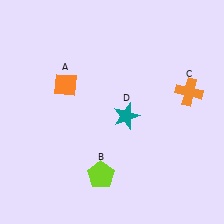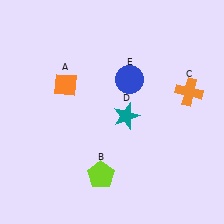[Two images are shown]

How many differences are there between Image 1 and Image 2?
There is 1 difference between the two images.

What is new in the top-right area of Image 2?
A blue circle (E) was added in the top-right area of Image 2.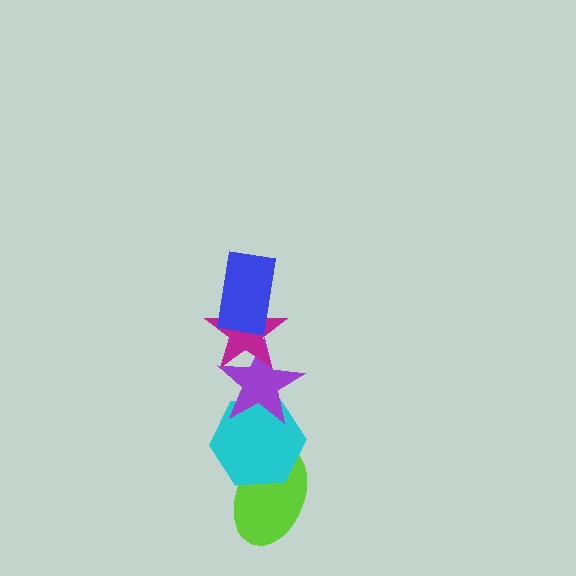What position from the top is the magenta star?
The magenta star is 2nd from the top.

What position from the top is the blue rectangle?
The blue rectangle is 1st from the top.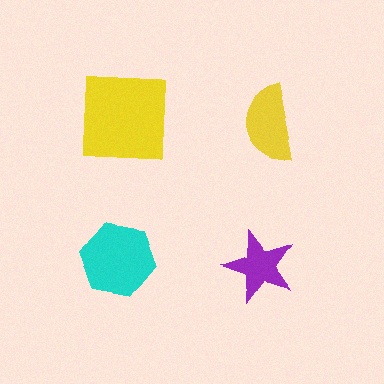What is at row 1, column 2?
A yellow semicircle.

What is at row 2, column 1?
A cyan hexagon.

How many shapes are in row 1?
2 shapes.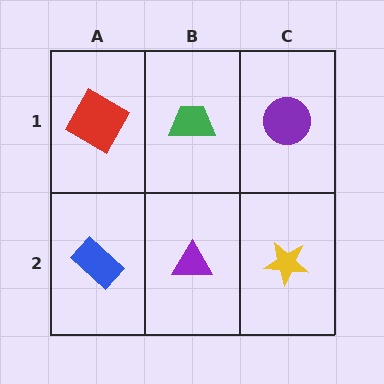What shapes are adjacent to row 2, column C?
A purple circle (row 1, column C), a purple triangle (row 2, column B).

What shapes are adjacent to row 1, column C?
A yellow star (row 2, column C), a green trapezoid (row 1, column B).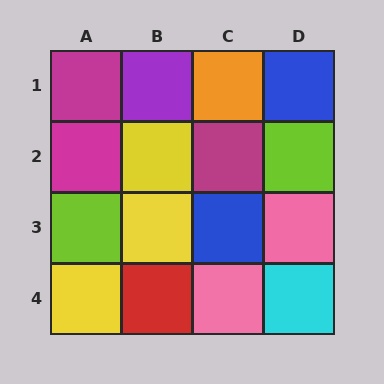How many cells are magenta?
3 cells are magenta.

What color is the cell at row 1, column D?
Blue.